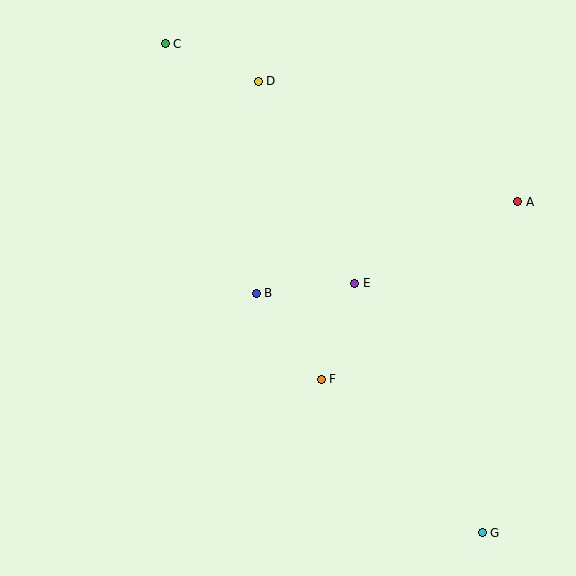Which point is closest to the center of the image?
Point B at (256, 293) is closest to the center.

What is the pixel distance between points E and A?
The distance between E and A is 182 pixels.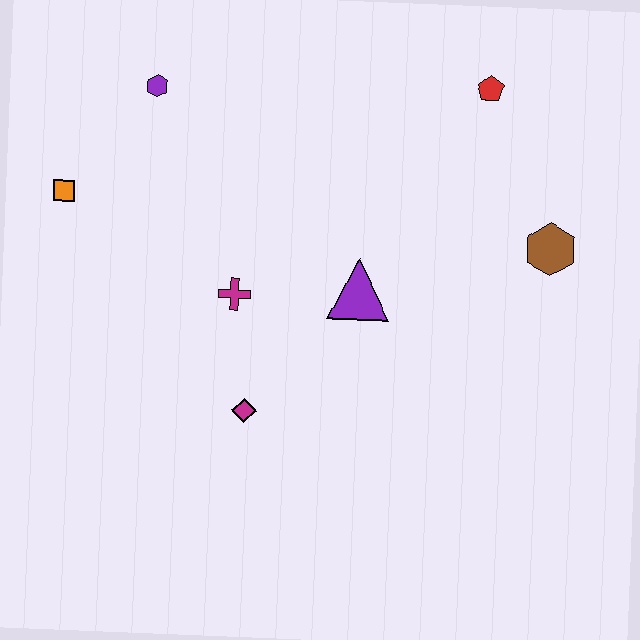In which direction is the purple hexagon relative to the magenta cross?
The purple hexagon is above the magenta cross.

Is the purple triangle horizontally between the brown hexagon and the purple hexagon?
Yes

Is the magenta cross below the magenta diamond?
No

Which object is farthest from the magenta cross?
The red pentagon is farthest from the magenta cross.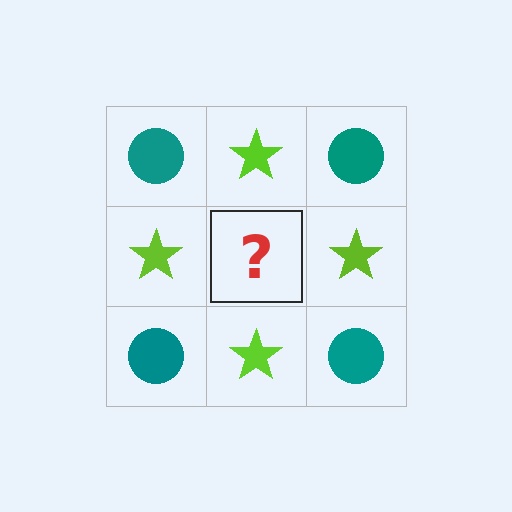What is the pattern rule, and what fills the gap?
The rule is that it alternates teal circle and lime star in a checkerboard pattern. The gap should be filled with a teal circle.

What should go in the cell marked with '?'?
The missing cell should contain a teal circle.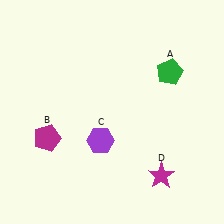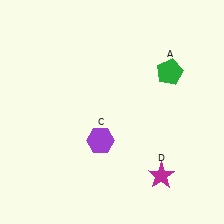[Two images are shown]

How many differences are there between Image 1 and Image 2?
There is 1 difference between the two images.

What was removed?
The magenta pentagon (B) was removed in Image 2.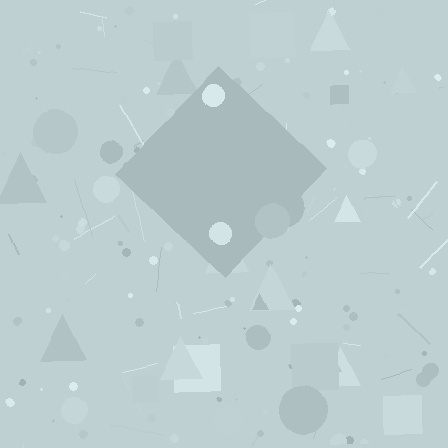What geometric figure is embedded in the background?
A diamond is embedded in the background.